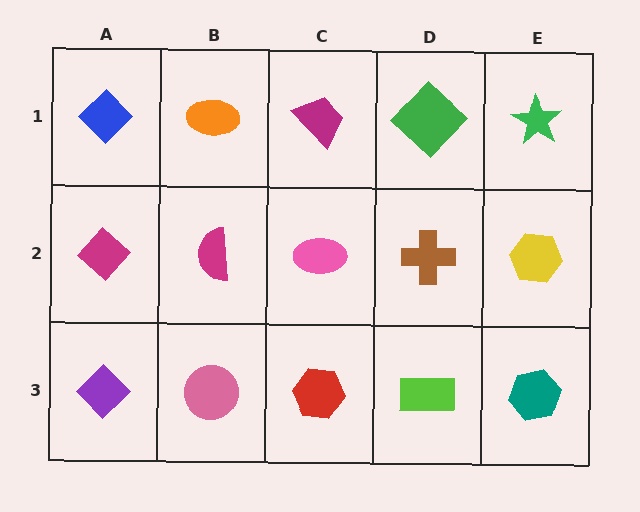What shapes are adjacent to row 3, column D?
A brown cross (row 2, column D), a red hexagon (row 3, column C), a teal hexagon (row 3, column E).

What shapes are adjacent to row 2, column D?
A green diamond (row 1, column D), a lime rectangle (row 3, column D), a pink ellipse (row 2, column C), a yellow hexagon (row 2, column E).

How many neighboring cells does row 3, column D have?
3.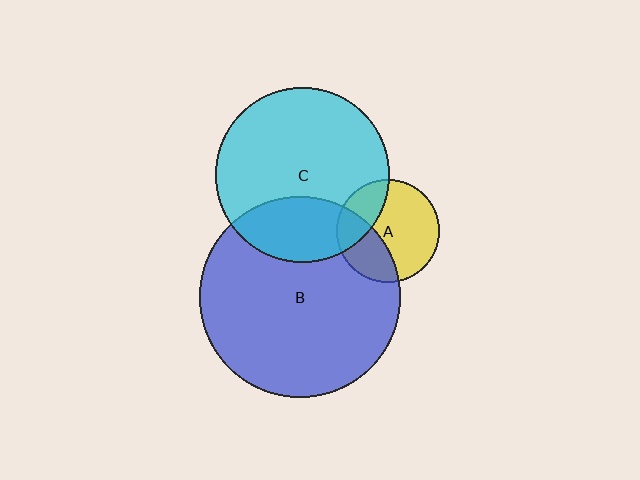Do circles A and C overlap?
Yes.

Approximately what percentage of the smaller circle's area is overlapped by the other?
Approximately 25%.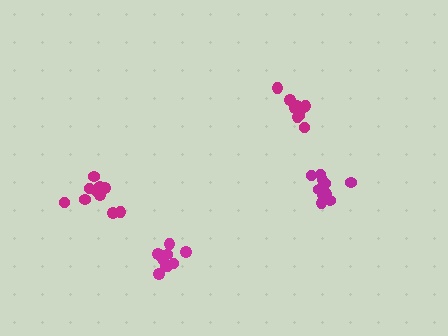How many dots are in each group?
Group 1: 11 dots, Group 2: 9 dots, Group 3: 9 dots, Group 4: 10 dots (39 total).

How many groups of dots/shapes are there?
There are 4 groups.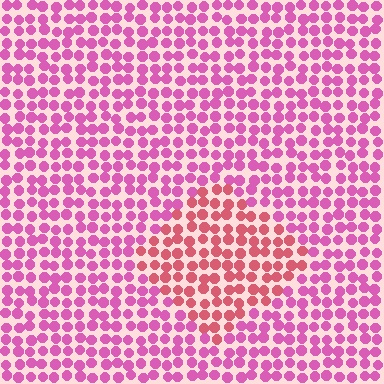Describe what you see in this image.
The image is filled with small pink elements in a uniform arrangement. A diamond-shaped region is visible where the elements are tinted to a slightly different hue, forming a subtle color boundary.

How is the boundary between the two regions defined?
The boundary is defined purely by a slight shift in hue (about 33 degrees). Spacing, size, and orientation are identical on both sides.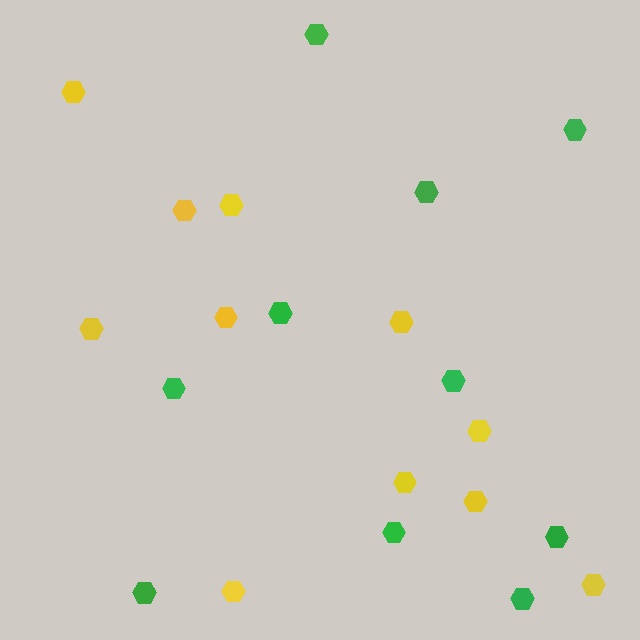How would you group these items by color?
There are 2 groups: one group of green hexagons (10) and one group of yellow hexagons (11).